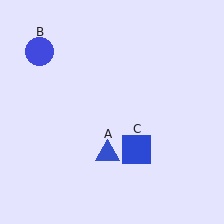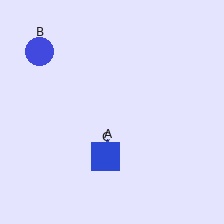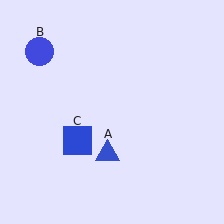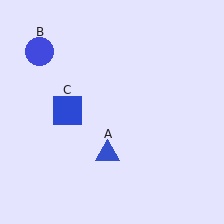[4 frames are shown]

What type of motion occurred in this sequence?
The blue square (object C) rotated clockwise around the center of the scene.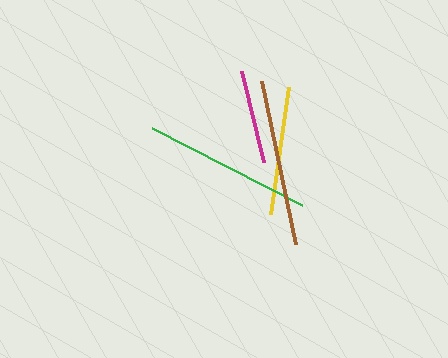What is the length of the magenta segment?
The magenta segment is approximately 94 pixels long.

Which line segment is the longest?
The green line is the longest at approximately 168 pixels.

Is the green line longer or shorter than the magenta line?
The green line is longer than the magenta line.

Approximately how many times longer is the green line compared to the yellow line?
The green line is approximately 1.3 times the length of the yellow line.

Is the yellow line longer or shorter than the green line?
The green line is longer than the yellow line.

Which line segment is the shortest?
The magenta line is the shortest at approximately 94 pixels.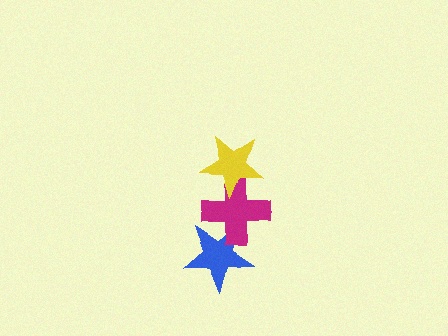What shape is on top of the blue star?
The magenta cross is on top of the blue star.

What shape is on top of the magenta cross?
The yellow star is on top of the magenta cross.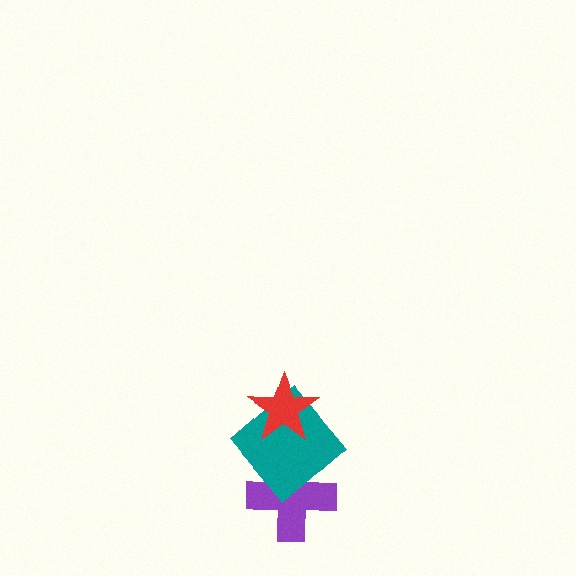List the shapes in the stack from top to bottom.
From top to bottom: the red star, the teal diamond, the purple cross.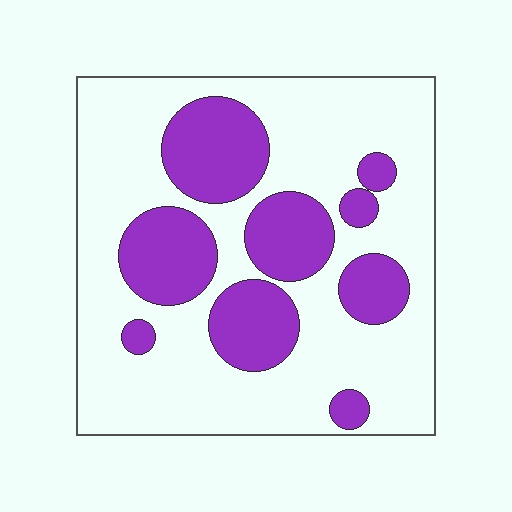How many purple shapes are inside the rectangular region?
9.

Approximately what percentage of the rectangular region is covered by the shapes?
Approximately 30%.